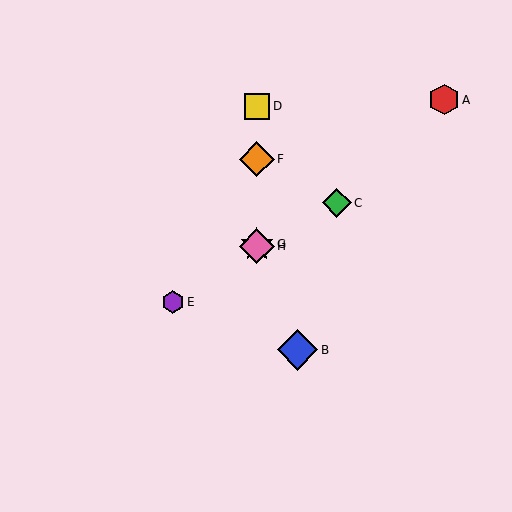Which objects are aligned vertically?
Objects D, F, G, H are aligned vertically.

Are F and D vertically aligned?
Yes, both are at x≈257.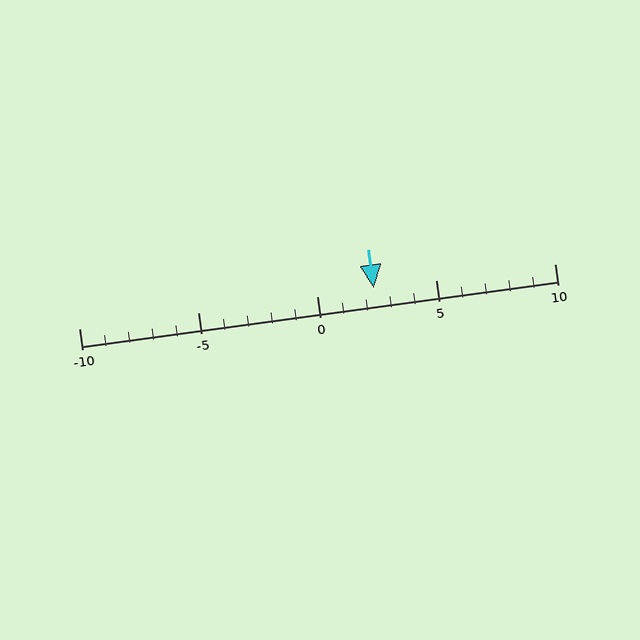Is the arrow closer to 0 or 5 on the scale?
The arrow is closer to 0.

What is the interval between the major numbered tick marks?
The major tick marks are spaced 5 units apart.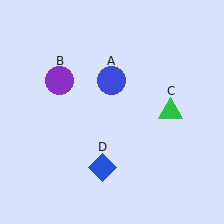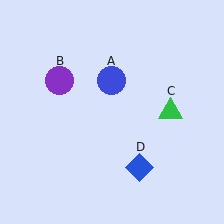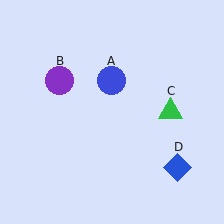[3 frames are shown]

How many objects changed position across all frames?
1 object changed position: blue diamond (object D).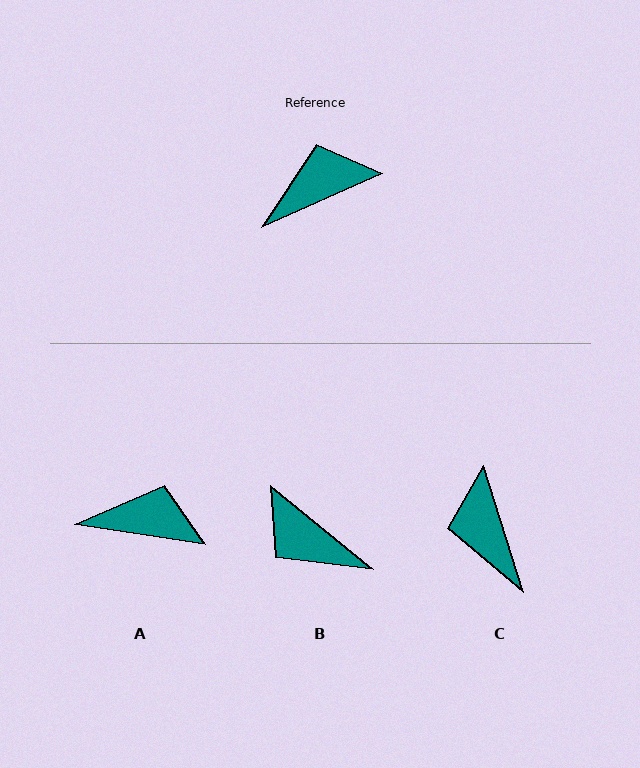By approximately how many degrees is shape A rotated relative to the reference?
Approximately 33 degrees clockwise.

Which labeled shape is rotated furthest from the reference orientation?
B, about 117 degrees away.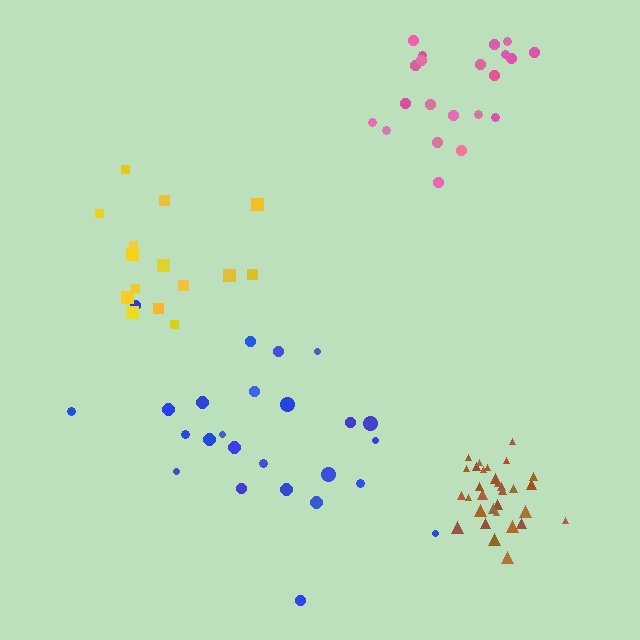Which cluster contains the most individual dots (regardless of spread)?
Brown (31).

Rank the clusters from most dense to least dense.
brown, pink, blue, yellow.